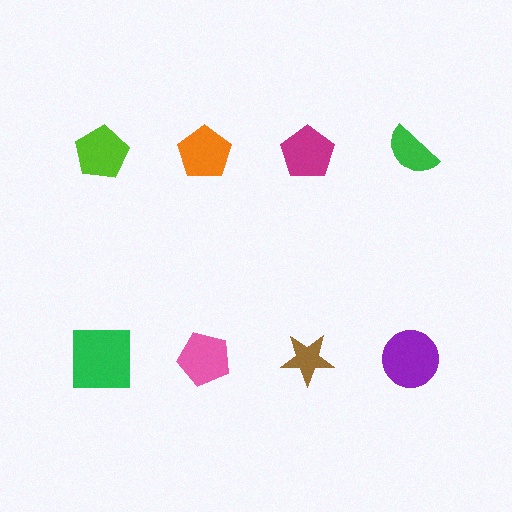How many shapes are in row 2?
4 shapes.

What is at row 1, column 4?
A green semicircle.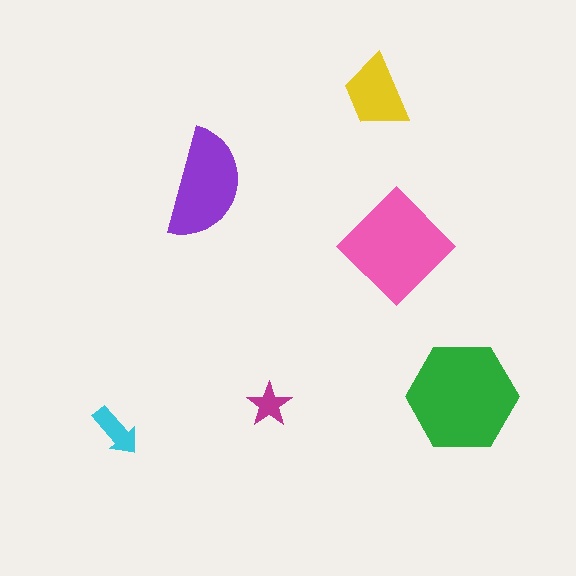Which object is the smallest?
The magenta star.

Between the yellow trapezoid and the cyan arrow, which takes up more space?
The yellow trapezoid.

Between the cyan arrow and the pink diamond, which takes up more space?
The pink diamond.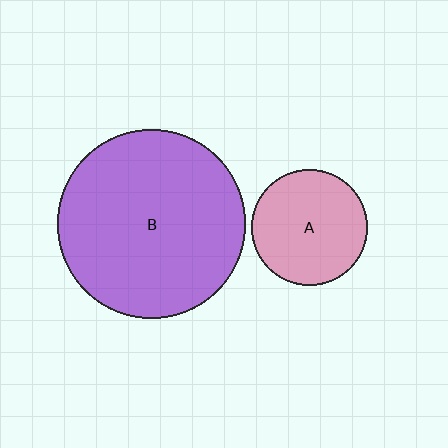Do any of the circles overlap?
No, none of the circles overlap.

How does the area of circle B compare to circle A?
Approximately 2.7 times.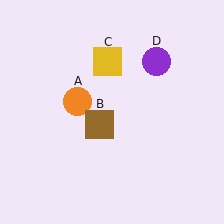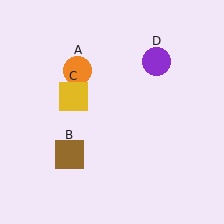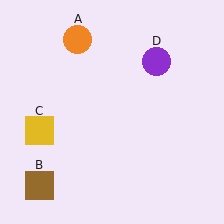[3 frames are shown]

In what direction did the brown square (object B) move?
The brown square (object B) moved down and to the left.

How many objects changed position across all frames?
3 objects changed position: orange circle (object A), brown square (object B), yellow square (object C).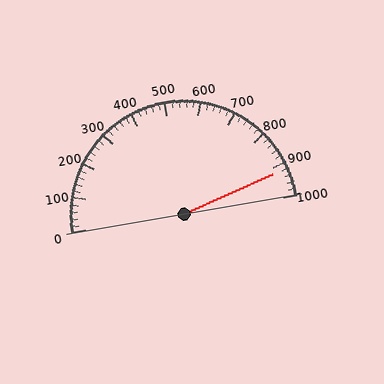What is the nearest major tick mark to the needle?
The nearest major tick mark is 900.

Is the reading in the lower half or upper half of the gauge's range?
The reading is in the upper half of the range (0 to 1000).